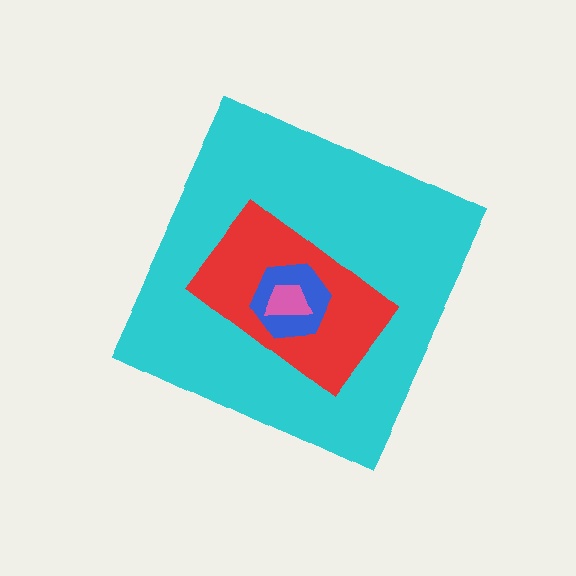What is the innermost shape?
The pink trapezoid.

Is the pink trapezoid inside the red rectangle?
Yes.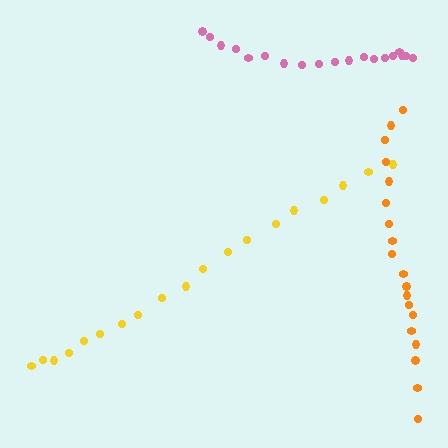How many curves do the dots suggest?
There are 3 distinct paths.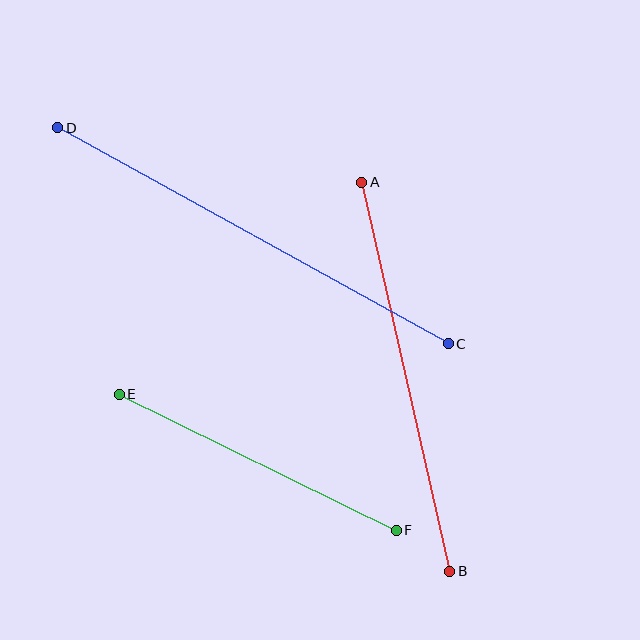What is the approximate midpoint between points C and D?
The midpoint is at approximately (253, 236) pixels.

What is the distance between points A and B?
The distance is approximately 399 pixels.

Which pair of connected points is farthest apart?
Points C and D are farthest apart.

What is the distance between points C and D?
The distance is approximately 446 pixels.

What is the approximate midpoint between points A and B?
The midpoint is at approximately (406, 377) pixels.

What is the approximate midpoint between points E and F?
The midpoint is at approximately (258, 462) pixels.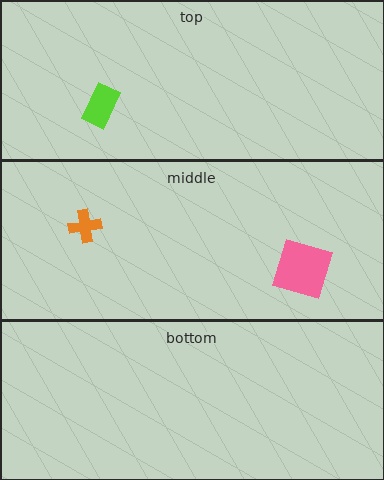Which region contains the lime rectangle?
The top region.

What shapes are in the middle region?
The orange cross, the pink square.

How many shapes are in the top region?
1.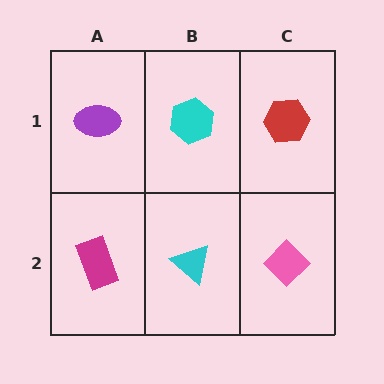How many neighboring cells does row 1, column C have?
2.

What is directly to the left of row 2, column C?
A cyan triangle.